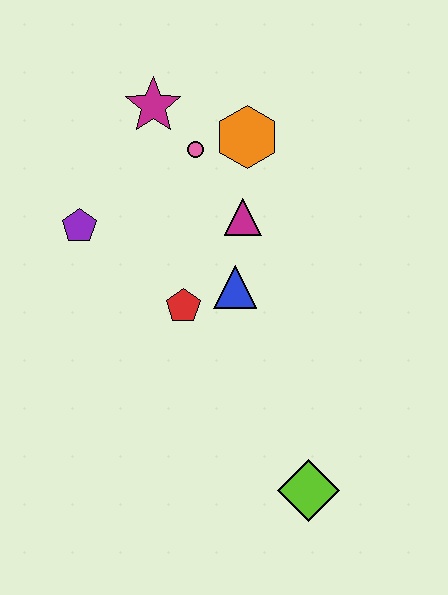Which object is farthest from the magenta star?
The lime diamond is farthest from the magenta star.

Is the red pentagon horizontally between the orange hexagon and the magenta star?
Yes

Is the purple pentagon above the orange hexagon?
No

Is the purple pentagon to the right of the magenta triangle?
No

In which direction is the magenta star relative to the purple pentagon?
The magenta star is above the purple pentagon.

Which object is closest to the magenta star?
The pink circle is closest to the magenta star.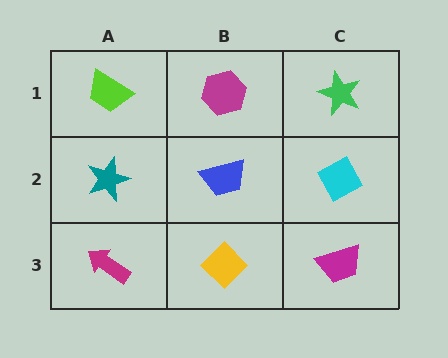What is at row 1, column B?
A magenta hexagon.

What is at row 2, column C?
A cyan diamond.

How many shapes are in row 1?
3 shapes.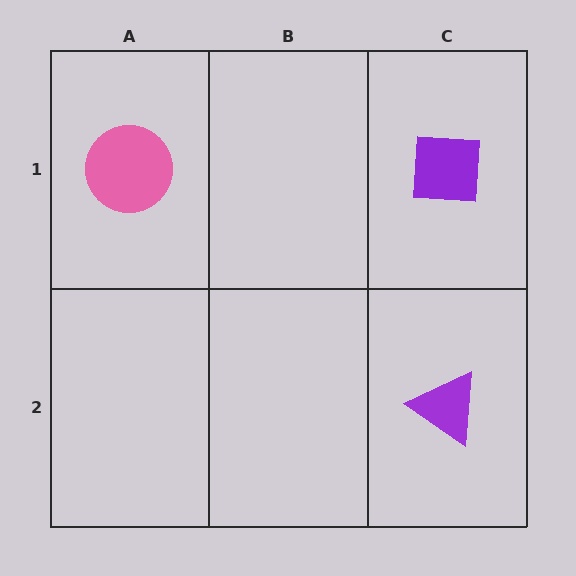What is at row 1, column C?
A purple square.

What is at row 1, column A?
A pink circle.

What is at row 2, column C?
A purple triangle.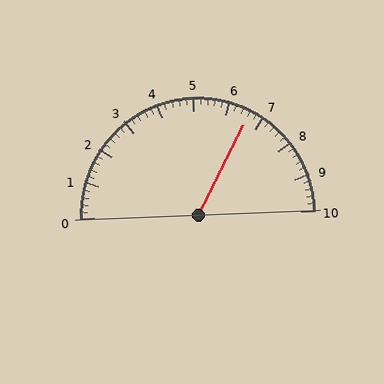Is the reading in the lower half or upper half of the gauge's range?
The reading is in the upper half of the range (0 to 10).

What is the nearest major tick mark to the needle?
The nearest major tick mark is 7.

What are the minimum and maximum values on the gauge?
The gauge ranges from 0 to 10.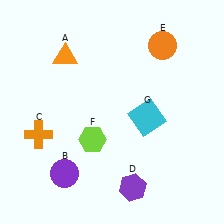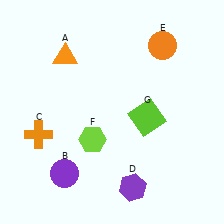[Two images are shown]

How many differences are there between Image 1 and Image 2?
There is 1 difference between the two images.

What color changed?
The square (G) changed from cyan in Image 1 to lime in Image 2.